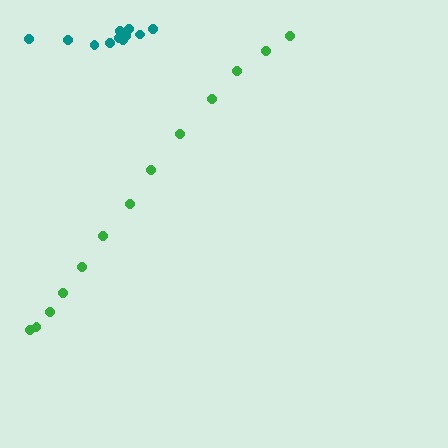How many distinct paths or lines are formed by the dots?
There are 2 distinct paths.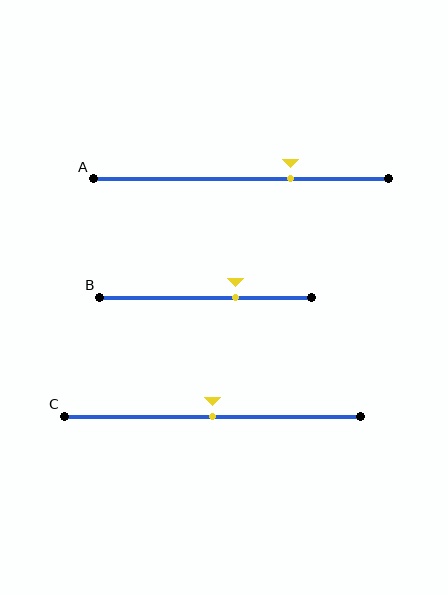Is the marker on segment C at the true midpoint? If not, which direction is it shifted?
Yes, the marker on segment C is at the true midpoint.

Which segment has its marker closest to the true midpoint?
Segment C has its marker closest to the true midpoint.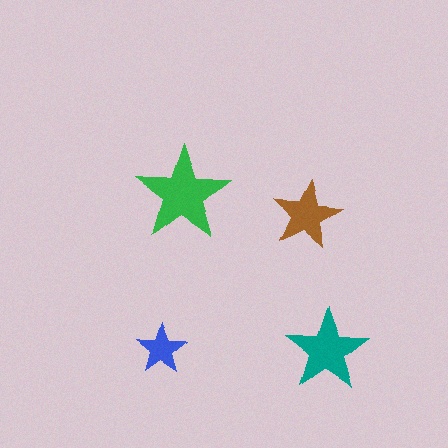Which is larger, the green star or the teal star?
The green one.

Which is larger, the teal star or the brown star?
The teal one.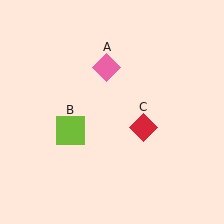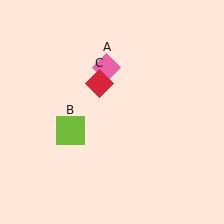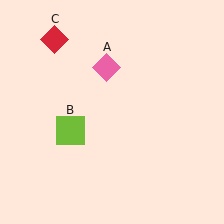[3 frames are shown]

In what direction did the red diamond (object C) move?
The red diamond (object C) moved up and to the left.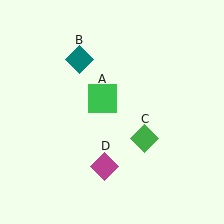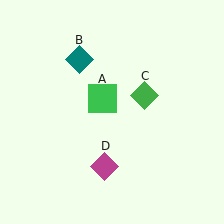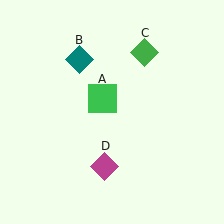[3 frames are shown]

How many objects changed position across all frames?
1 object changed position: green diamond (object C).